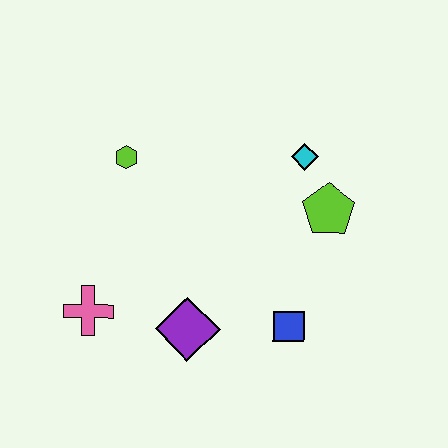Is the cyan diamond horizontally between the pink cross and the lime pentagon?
Yes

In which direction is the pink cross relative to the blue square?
The pink cross is to the left of the blue square.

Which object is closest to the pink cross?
The purple diamond is closest to the pink cross.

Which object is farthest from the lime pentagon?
The pink cross is farthest from the lime pentagon.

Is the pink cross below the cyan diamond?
Yes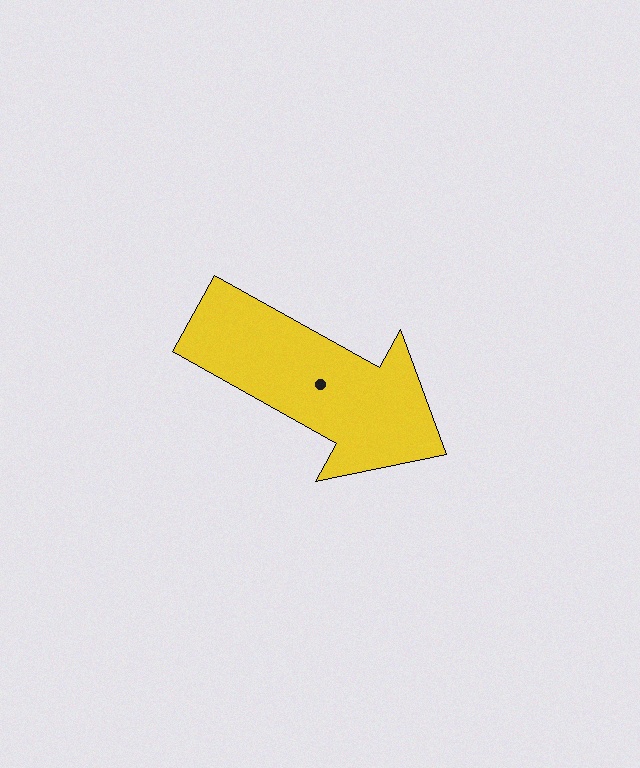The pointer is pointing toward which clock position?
Roughly 4 o'clock.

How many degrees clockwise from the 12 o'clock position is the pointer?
Approximately 119 degrees.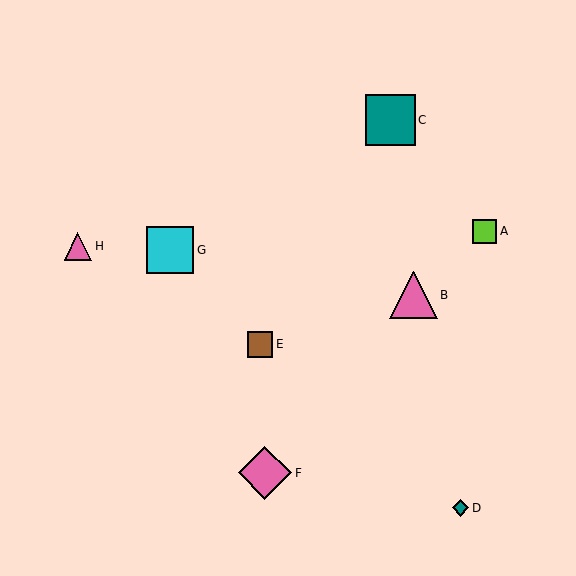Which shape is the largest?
The pink diamond (labeled F) is the largest.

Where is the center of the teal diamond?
The center of the teal diamond is at (461, 508).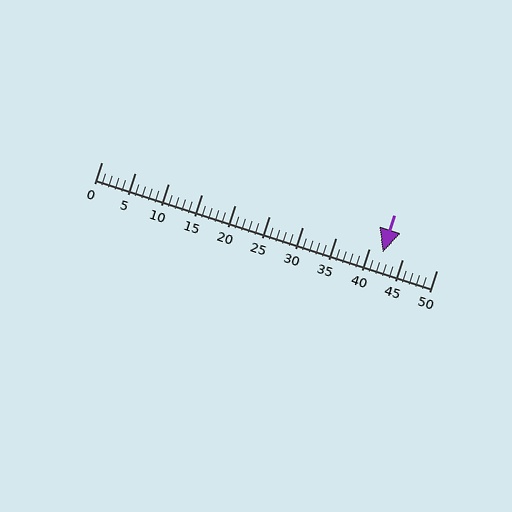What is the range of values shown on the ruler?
The ruler shows values from 0 to 50.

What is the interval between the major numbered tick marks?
The major tick marks are spaced 5 units apart.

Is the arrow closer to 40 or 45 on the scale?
The arrow is closer to 40.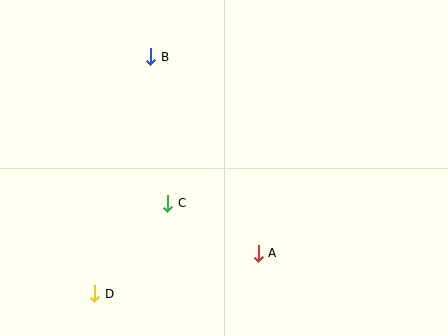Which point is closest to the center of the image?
Point C at (168, 203) is closest to the center.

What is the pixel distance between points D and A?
The distance between D and A is 169 pixels.